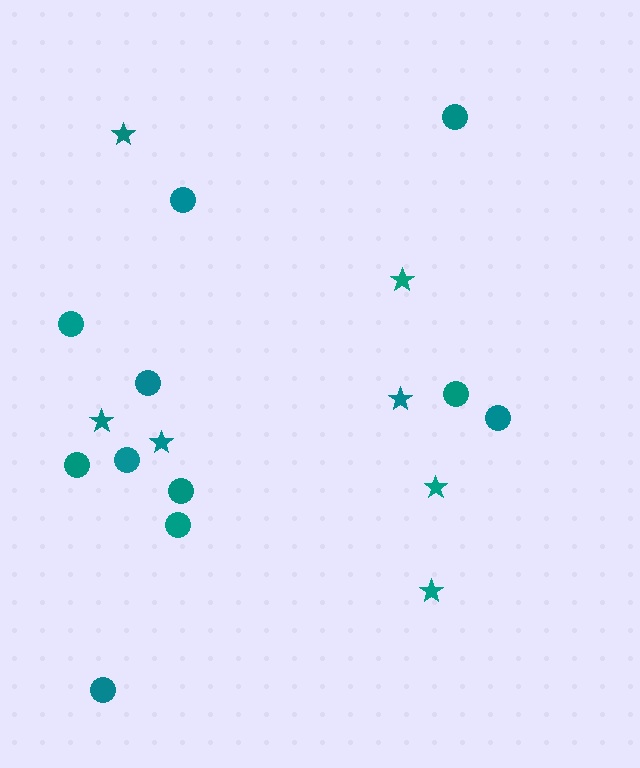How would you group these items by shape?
There are 2 groups: one group of circles (11) and one group of stars (7).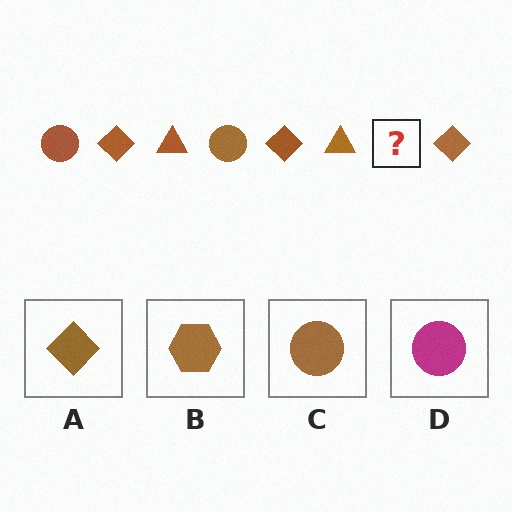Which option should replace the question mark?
Option C.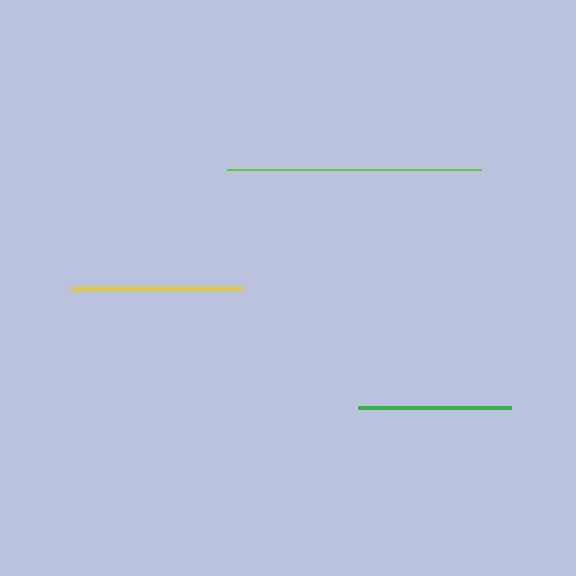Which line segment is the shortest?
The green line is the shortest at approximately 153 pixels.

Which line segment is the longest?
The lime line is the longest at approximately 254 pixels.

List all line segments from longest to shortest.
From longest to shortest: lime, yellow, green.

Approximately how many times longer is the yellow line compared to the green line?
The yellow line is approximately 1.1 times the length of the green line.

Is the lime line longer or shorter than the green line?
The lime line is longer than the green line.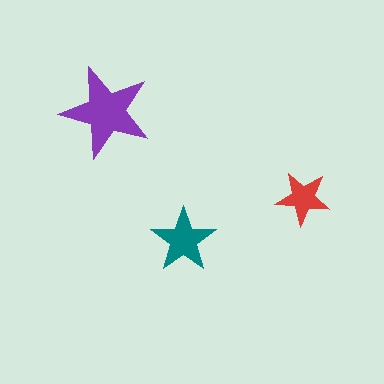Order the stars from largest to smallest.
the purple one, the teal one, the red one.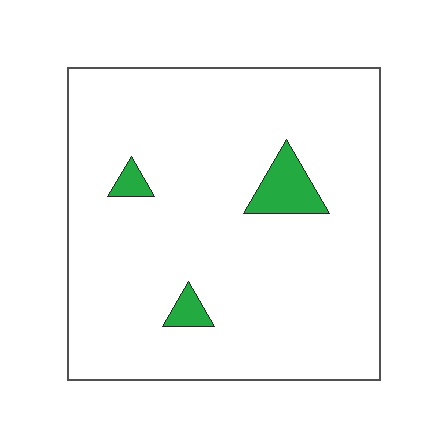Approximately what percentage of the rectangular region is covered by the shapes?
Approximately 5%.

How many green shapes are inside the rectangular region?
3.